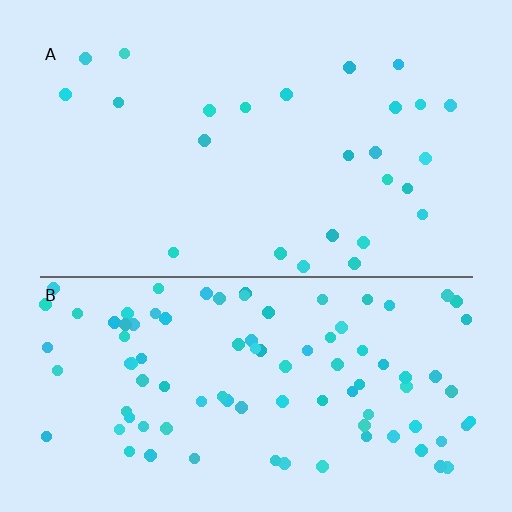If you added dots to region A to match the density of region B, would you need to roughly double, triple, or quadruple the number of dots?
Approximately quadruple.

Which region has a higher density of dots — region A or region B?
B (the bottom).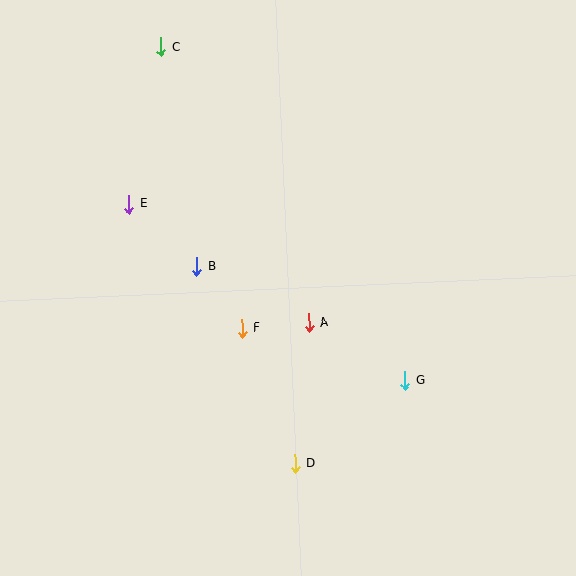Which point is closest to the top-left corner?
Point C is closest to the top-left corner.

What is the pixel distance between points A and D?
The distance between A and D is 141 pixels.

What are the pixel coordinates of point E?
Point E is at (129, 204).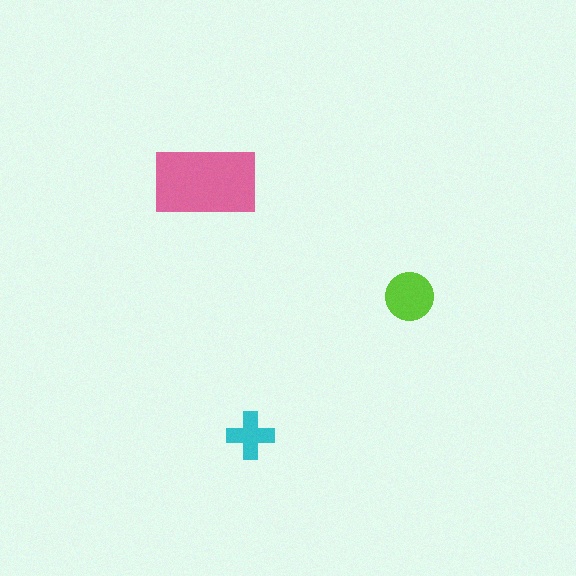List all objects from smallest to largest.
The cyan cross, the lime circle, the pink rectangle.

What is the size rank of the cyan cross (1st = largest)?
3rd.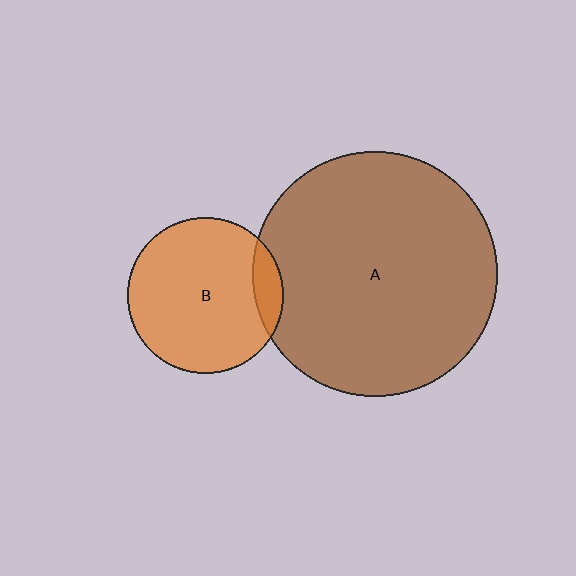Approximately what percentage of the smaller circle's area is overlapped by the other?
Approximately 10%.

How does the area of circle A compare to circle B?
Approximately 2.5 times.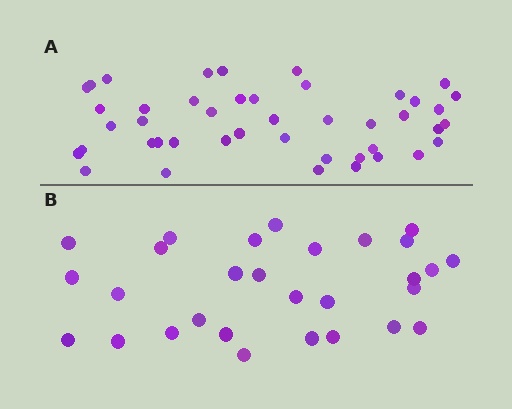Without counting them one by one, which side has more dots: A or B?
Region A (the top region) has more dots.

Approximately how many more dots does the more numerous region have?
Region A has approximately 15 more dots than region B.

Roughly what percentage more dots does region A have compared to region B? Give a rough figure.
About 50% more.